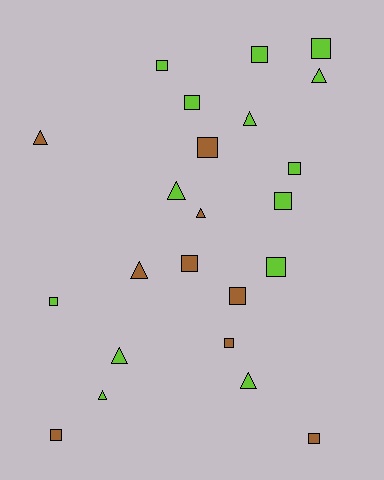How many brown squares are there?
There are 6 brown squares.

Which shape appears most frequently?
Square, with 14 objects.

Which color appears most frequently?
Lime, with 14 objects.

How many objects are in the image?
There are 23 objects.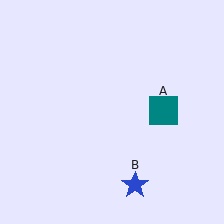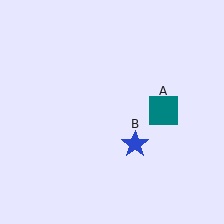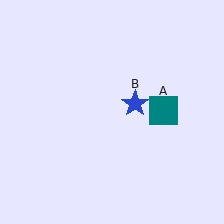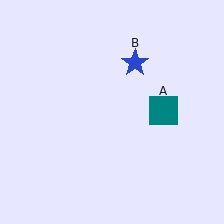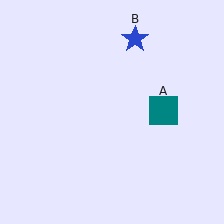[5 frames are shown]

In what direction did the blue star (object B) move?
The blue star (object B) moved up.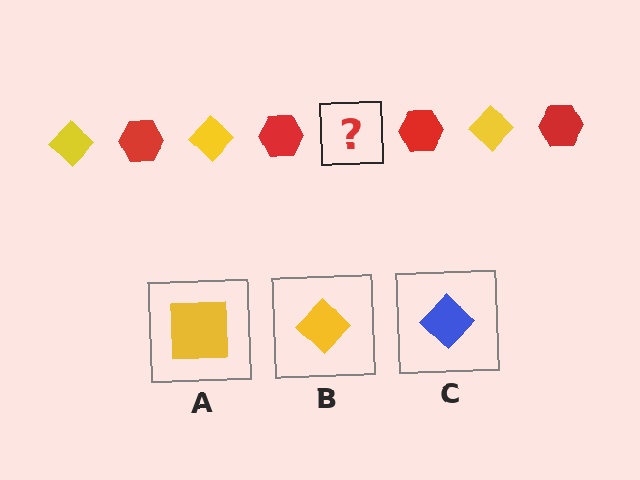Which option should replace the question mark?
Option B.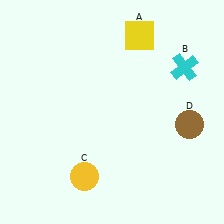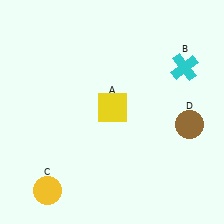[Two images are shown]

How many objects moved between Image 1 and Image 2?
2 objects moved between the two images.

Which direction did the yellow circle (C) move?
The yellow circle (C) moved left.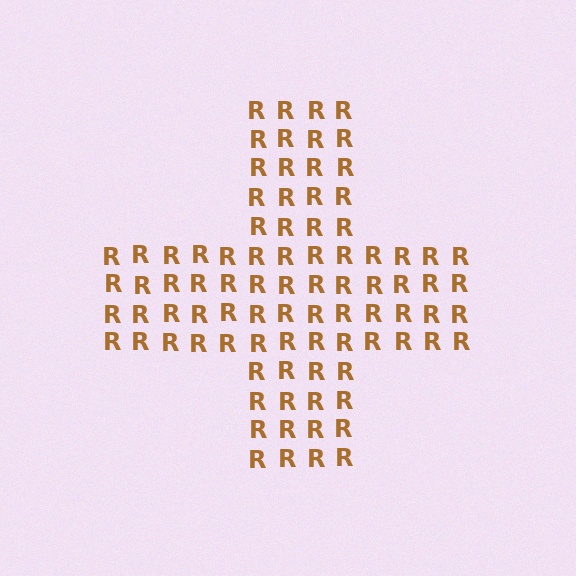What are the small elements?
The small elements are letter R's.